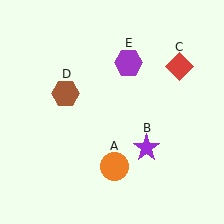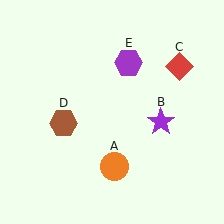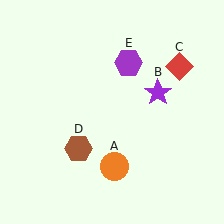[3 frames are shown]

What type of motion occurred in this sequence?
The purple star (object B), brown hexagon (object D) rotated counterclockwise around the center of the scene.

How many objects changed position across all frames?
2 objects changed position: purple star (object B), brown hexagon (object D).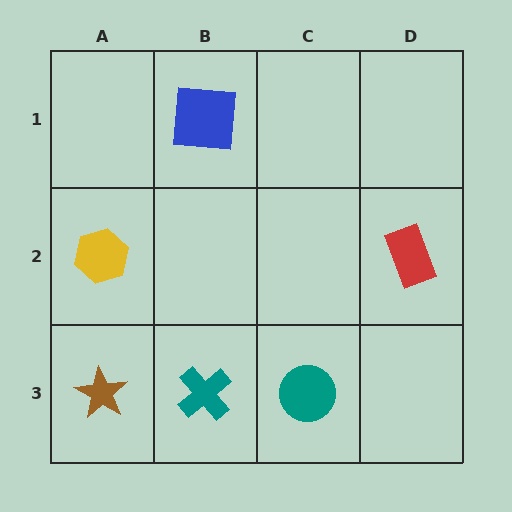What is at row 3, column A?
A brown star.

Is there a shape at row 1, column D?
No, that cell is empty.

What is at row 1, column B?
A blue square.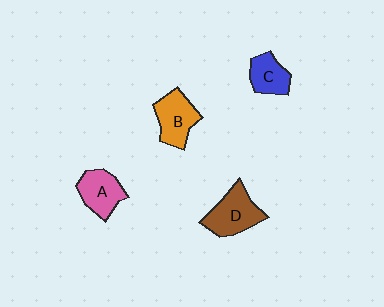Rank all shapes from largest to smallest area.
From largest to smallest: D (brown), B (orange), A (pink), C (blue).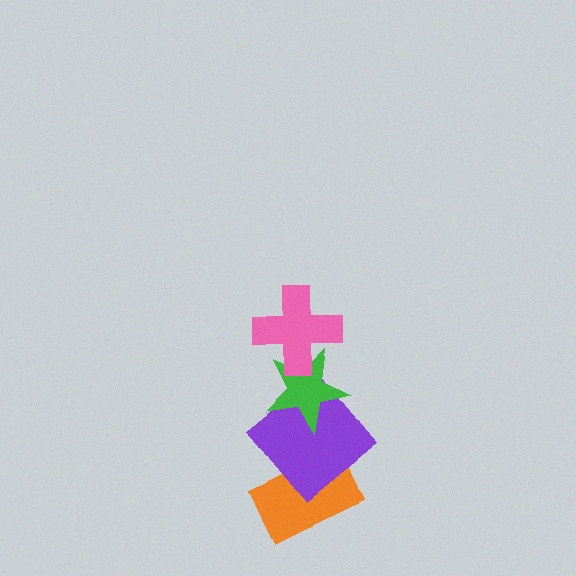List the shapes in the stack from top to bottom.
From top to bottom: the pink cross, the green star, the purple diamond, the orange rectangle.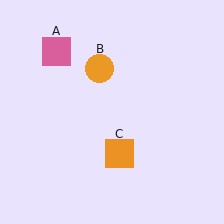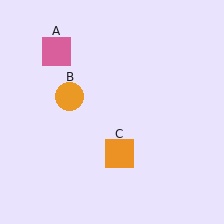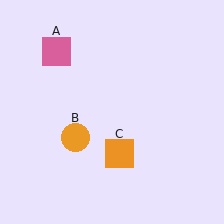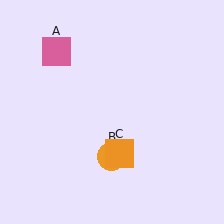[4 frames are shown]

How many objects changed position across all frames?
1 object changed position: orange circle (object B).